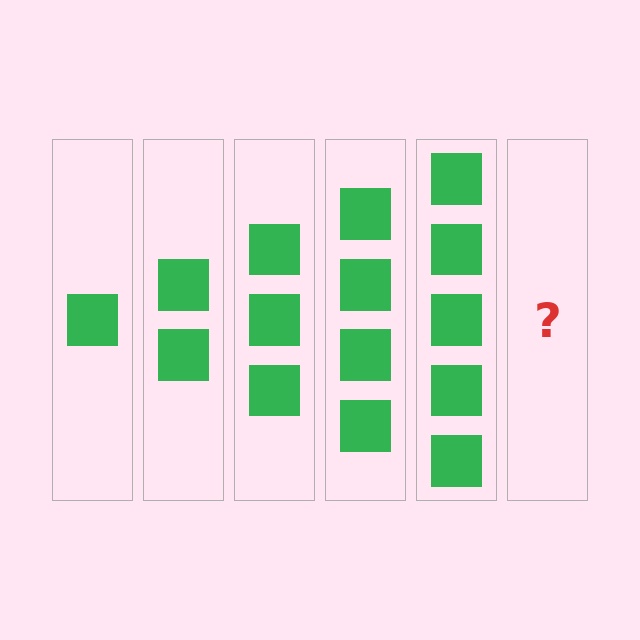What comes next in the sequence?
The next element should be 6 squares.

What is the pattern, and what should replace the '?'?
The pattern is that each step adds one more square. The '?' should be 6 squares.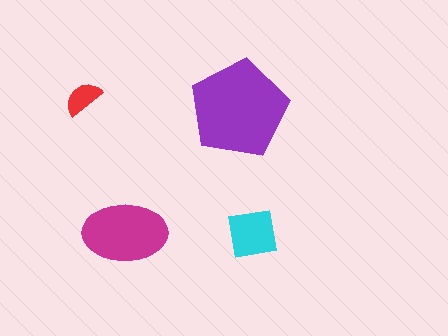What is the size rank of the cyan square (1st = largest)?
3rd.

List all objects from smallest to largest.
The red semicircle, the cyan square, the magenta ellipse, the purple pentagon.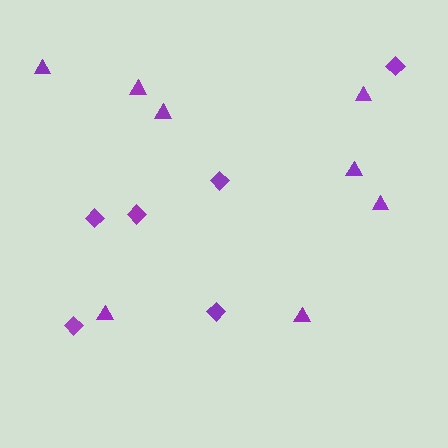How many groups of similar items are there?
There are 2 groups: one group of triangles (8) and one group of diamonds (6).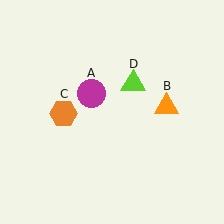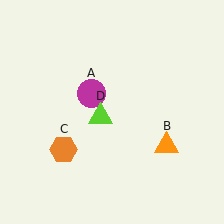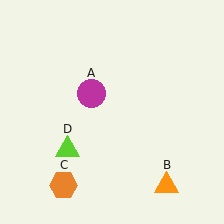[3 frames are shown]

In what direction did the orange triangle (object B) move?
The orange triangle (object B) moved down.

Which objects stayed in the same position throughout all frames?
Magenta circle (object A) remained stationary.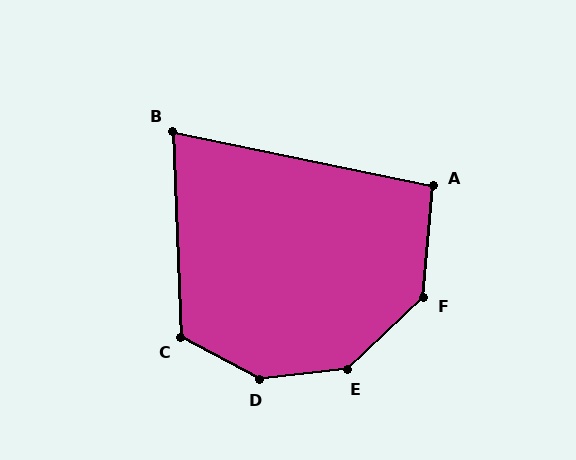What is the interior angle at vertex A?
Approximately 97 degrees (obtuse).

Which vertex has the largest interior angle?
D, at approximately 146 degrees.